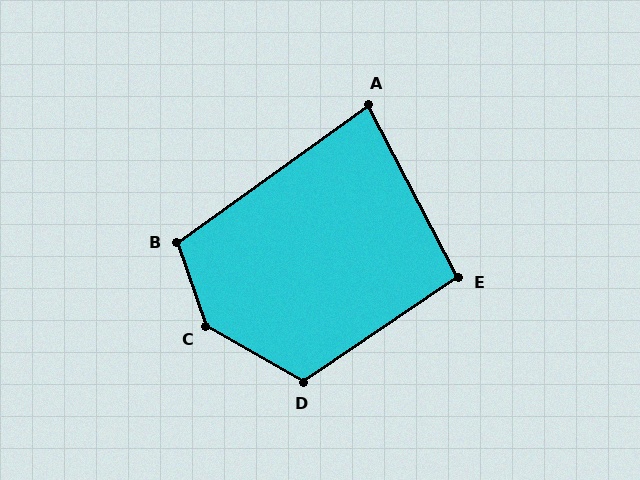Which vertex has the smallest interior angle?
A, at approximately 82 degrees.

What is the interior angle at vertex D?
Approximately 116 degrees (obtuse).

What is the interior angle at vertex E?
Approximately 97 degrees (obtuse).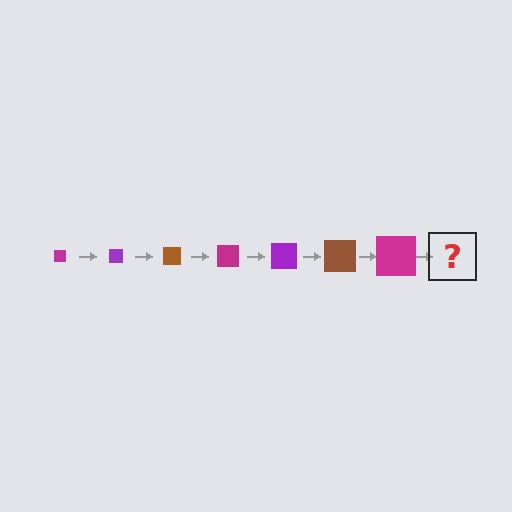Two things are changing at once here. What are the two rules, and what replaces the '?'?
The two rules are that the square grows larger each step and the color cycles through magenta, purple, and brown. The '?' should be a purple square, larger than the previous one.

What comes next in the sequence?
The next element should be a purple square, larger than the previous one.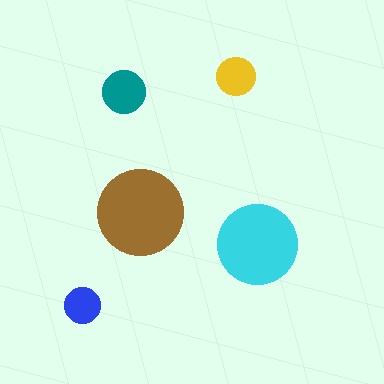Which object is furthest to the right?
The cyan circle is rightmost.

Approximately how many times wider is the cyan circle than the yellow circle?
About 2 times wider.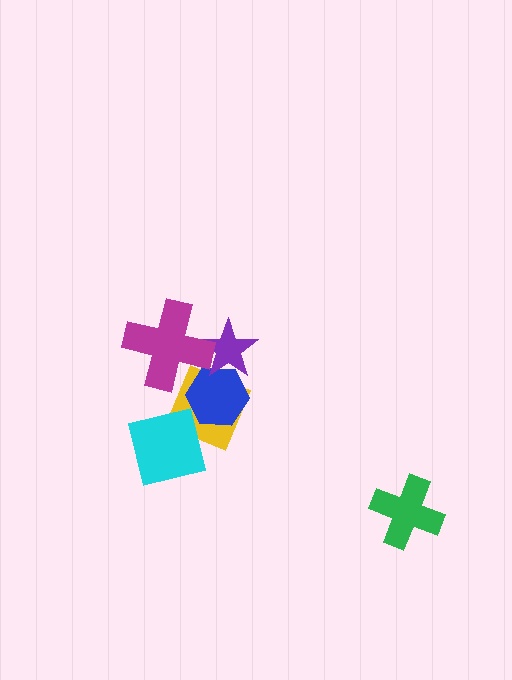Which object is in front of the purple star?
The magenta cross is in front of the purple star.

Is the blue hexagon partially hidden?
Yes, it is partially covered by another shape.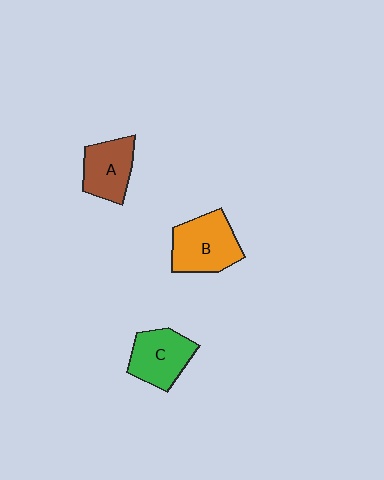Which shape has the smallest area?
Shape A (brown).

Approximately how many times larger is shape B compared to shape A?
Approximately 1.2 times.